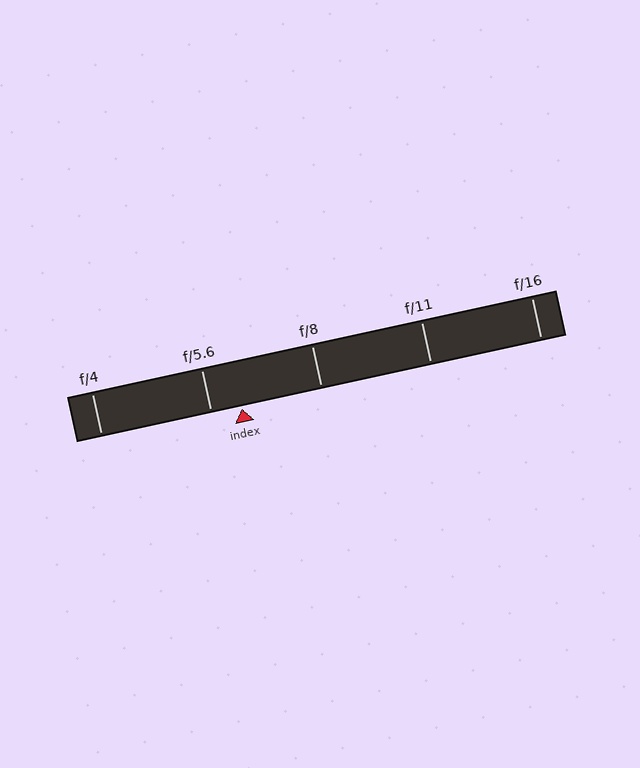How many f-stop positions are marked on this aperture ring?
There are 5 f-stop positions marked.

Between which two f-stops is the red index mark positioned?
The index mark is between f/5.6 and f/8.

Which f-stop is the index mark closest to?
The index mark is closest to f/5.6.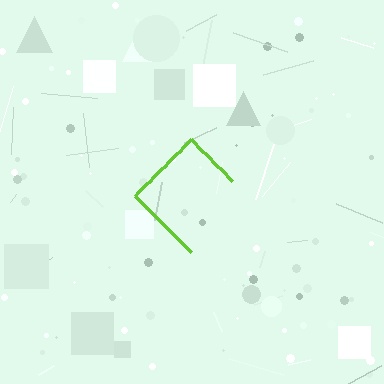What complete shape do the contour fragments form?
The contour fragments form a diamond.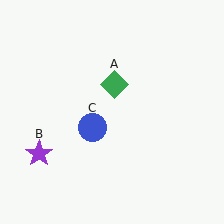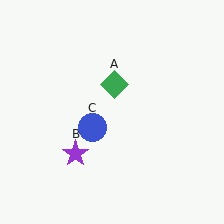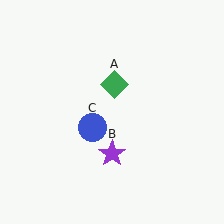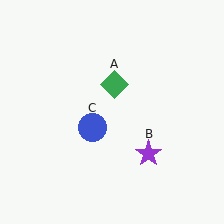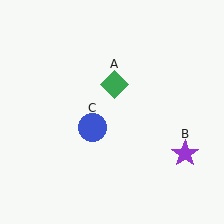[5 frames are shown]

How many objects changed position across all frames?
1 object changed position: purple star (object B).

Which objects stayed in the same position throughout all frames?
Green diamond (object A) and blue circle (object C) remained stationary.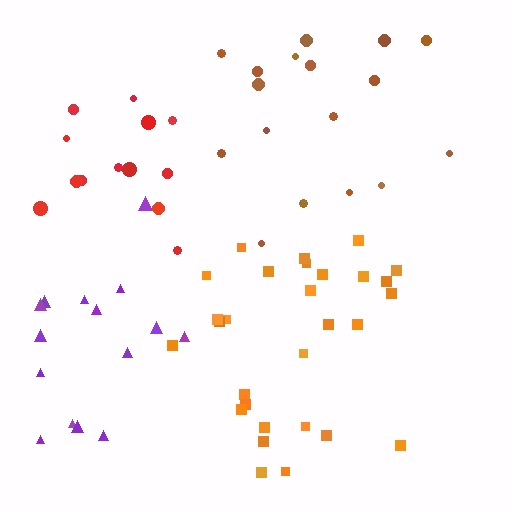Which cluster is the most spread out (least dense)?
Brown.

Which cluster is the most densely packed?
Orange.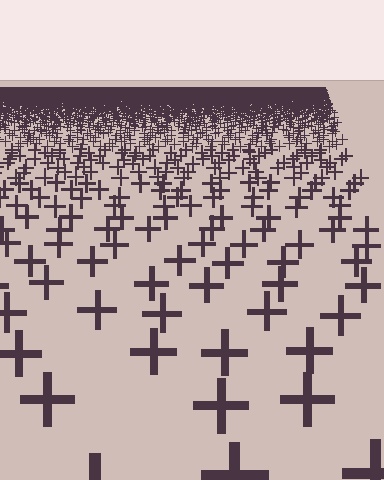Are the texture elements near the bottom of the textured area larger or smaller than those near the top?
Larger. Near the bottom, elements are closer to the viewer and appear at a bigger on-screen size.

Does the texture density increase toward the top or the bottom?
Density increases toward the top.